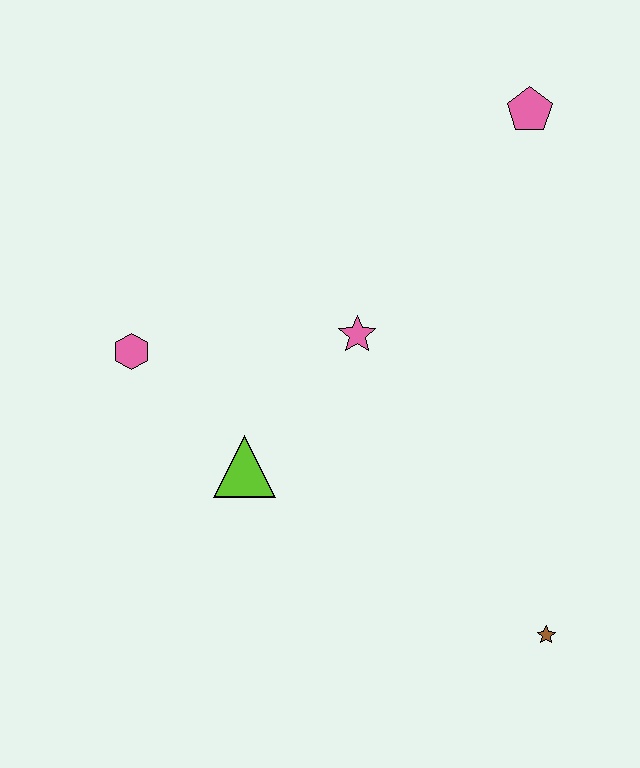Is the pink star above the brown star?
Yes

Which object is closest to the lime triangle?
The pink hexagon is closest to the lime triangle.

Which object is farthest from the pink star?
The brown star is farthest from the pink star.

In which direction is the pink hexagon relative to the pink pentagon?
The pink hexagon is to the left of the pink pentagon.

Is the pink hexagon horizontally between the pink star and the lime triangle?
No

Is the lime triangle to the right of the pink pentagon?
No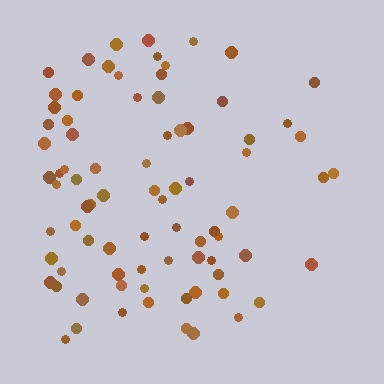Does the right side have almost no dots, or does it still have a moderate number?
Still a moderate number, just noticeably fewer than the left.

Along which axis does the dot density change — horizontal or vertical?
Horizontal.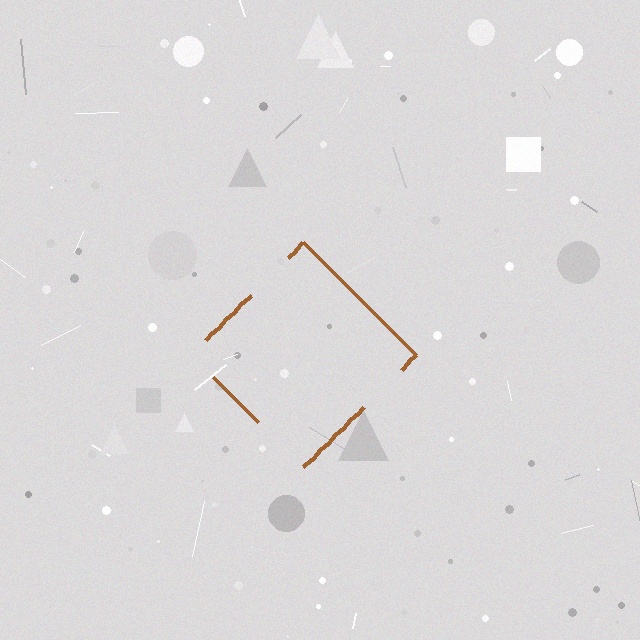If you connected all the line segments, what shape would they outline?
They would outline a diamond.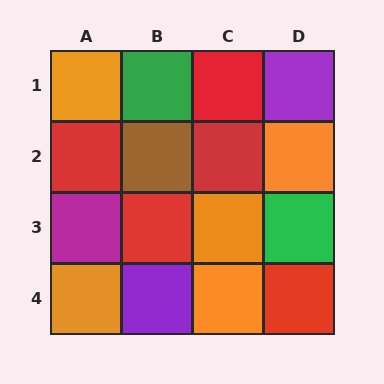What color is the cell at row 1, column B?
Green.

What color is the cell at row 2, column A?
Red.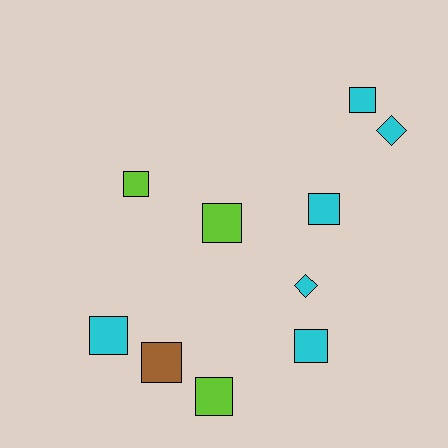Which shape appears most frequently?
Square, with 8 objects.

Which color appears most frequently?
Cyan, with 6 objects.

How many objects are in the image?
There are 10 objects.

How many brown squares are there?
There is 1 brown square.